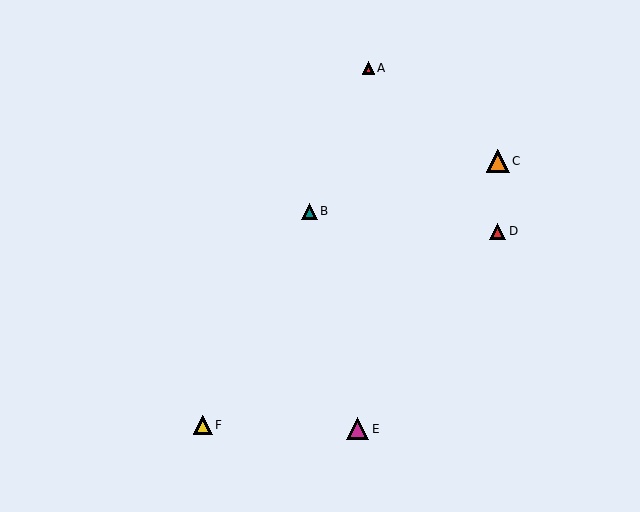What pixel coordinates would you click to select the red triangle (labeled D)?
Click at (498, 231) to select the red triangle D.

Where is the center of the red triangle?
The center of the red triangle is at (368, 68).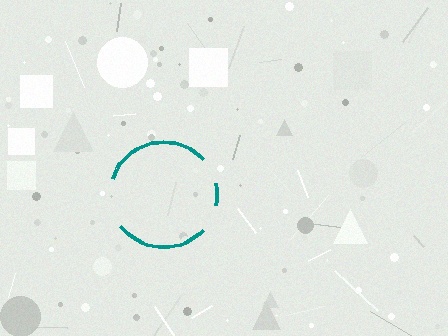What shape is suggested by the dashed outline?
The dashed outline suggests a circle.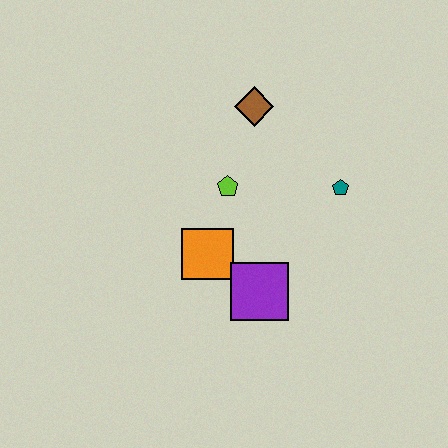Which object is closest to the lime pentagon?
The orange square is closest to the lime pentagon.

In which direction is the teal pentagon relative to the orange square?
The teal pentagon is to the right of the orange square.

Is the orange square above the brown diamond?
No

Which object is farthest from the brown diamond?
The purple square is farthest from the brown diamond.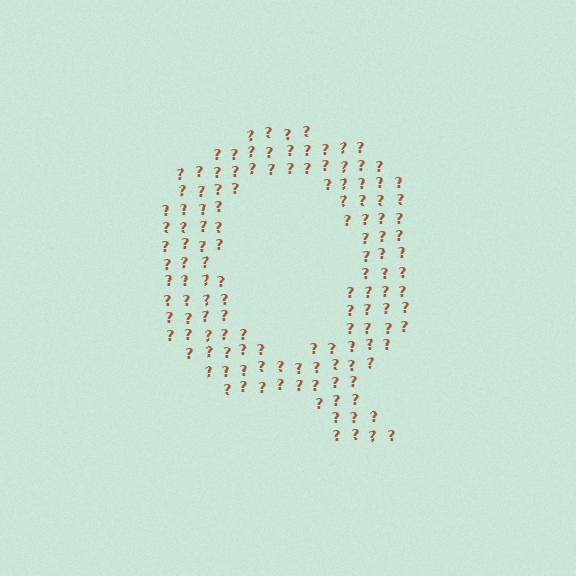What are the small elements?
The small elements are question marks.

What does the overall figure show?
The overall figure shows the letter Q.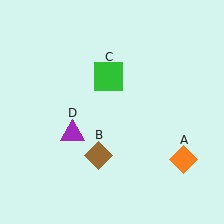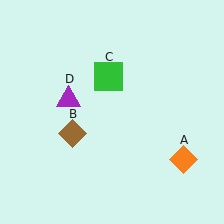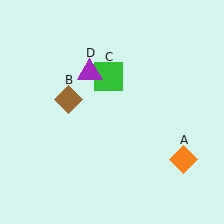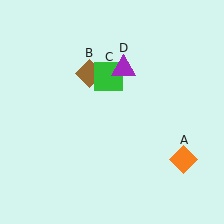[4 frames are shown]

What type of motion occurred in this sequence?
The brown diamond (object B), purple triangle (object D) rotated clockwise around the center of the scene.